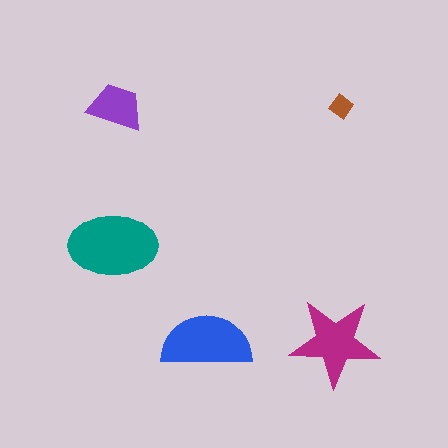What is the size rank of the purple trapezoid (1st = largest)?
4th.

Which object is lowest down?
The magenta star is bottommost.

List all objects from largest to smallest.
The teal ellipse, the blue semicircle, the magenta star, the purple trapezoid, the brown diamond.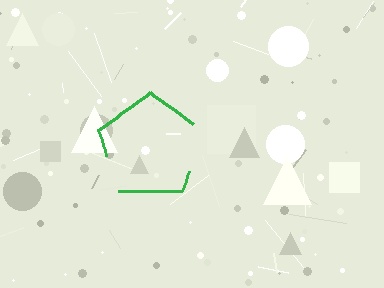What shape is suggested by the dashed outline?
The dashed outline suggests a pentagon.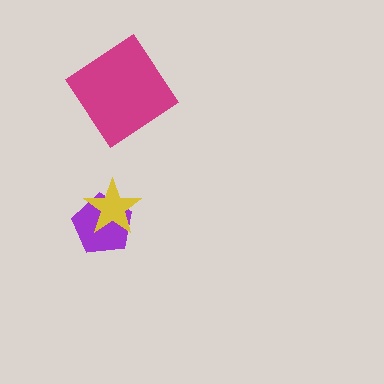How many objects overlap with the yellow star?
1 object overlaps with the yellow star.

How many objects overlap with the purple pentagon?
1 object overlaps with the purple pentagon.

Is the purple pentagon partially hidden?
Yes, it is partially covered by another shape.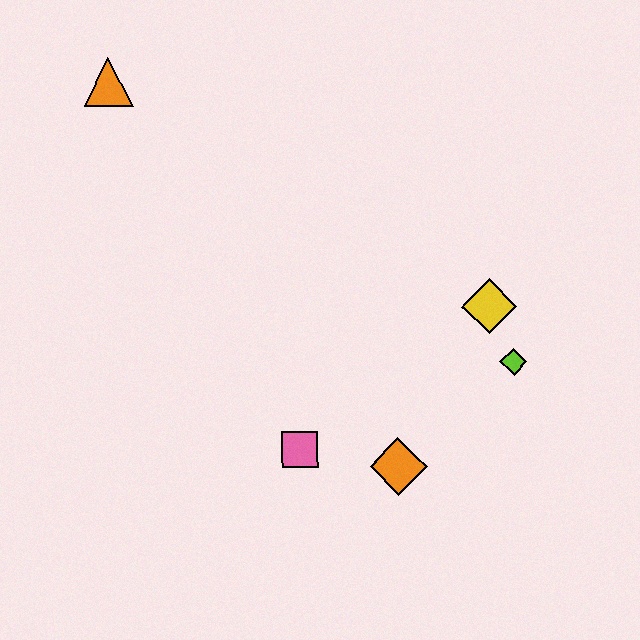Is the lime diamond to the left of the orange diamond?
No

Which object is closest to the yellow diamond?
The lime diamond is closest to the yellow diamond.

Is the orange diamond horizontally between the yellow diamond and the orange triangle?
Yes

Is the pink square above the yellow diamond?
No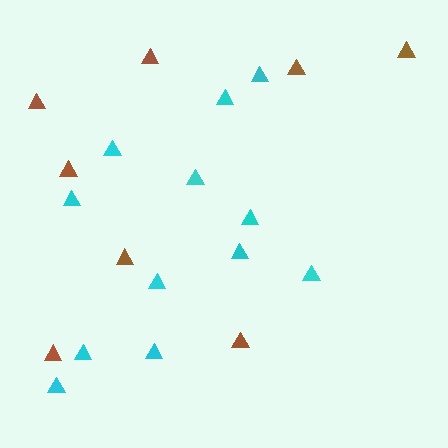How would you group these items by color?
There are 2 groups: one group of brown triangles (8) and one group of cyan triangles (12).